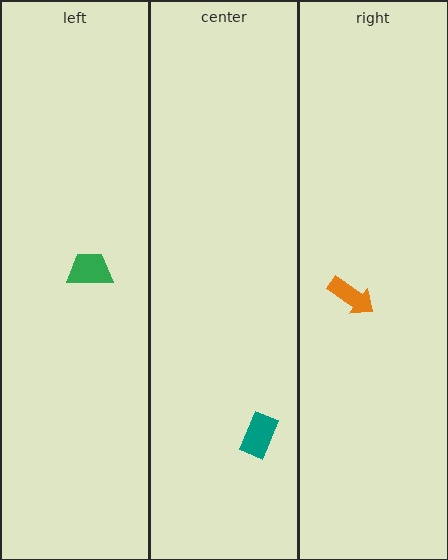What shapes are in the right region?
The orange arrow.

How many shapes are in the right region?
1.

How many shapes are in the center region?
1.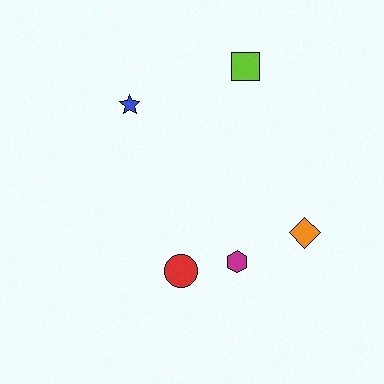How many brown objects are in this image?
There are no brown objects.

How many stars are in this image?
There is 1 star.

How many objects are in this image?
There are 5 objects.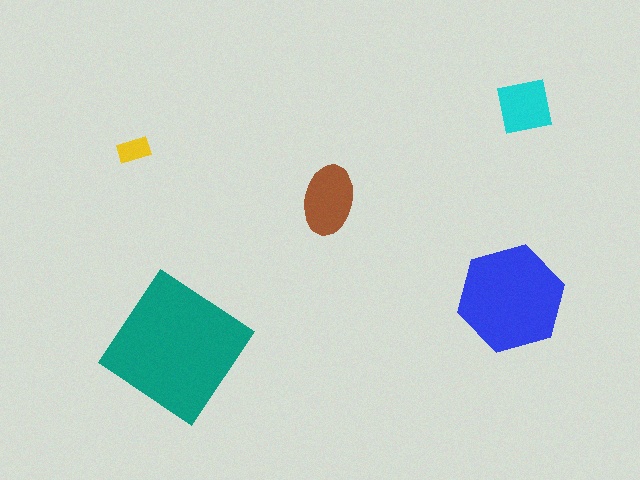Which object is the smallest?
The yellow rectangle.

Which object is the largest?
The teal diamond.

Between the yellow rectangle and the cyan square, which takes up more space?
The cyan square.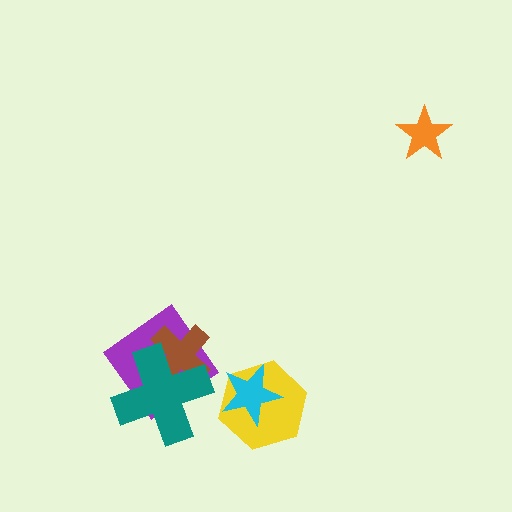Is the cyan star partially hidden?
No, no other shape covers it.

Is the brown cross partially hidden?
Yes, it is partially covered by another shape.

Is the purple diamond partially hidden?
Yes, it is partially covered by another shape.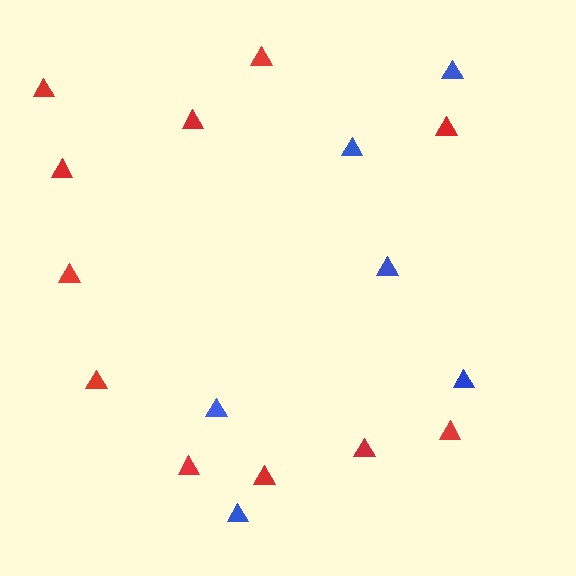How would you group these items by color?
There are 2 groups: one group of blue triangles (6) and one group of red triangles (11).